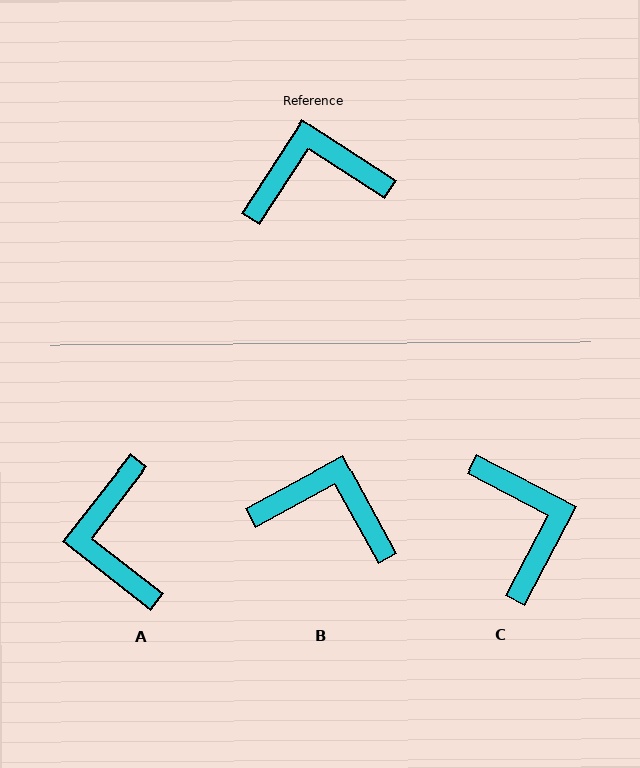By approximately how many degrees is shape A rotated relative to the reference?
Approximately 85 degrees counter-clockwise.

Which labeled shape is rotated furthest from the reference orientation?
A, about 85 degrees away.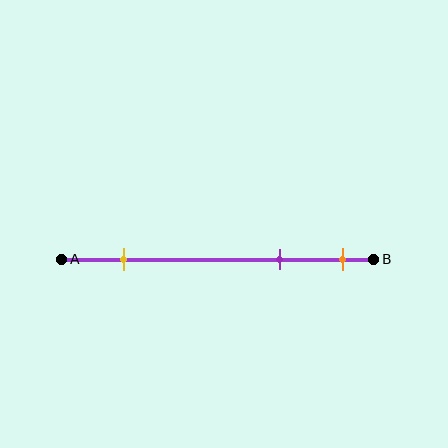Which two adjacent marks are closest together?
The purple and orange marks are the closest adjacent pair.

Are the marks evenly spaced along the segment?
No, the marks are not evenly spaced.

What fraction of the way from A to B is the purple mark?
The purple mark is approximately 70% (0.7) of the way from A to B.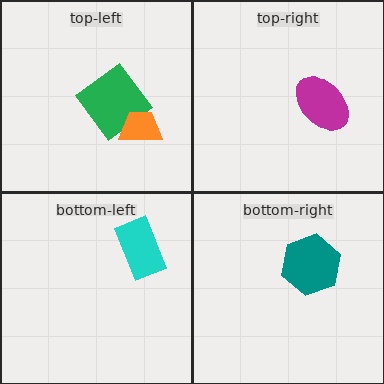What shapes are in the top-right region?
The magenta ellipse.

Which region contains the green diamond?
The top-left region.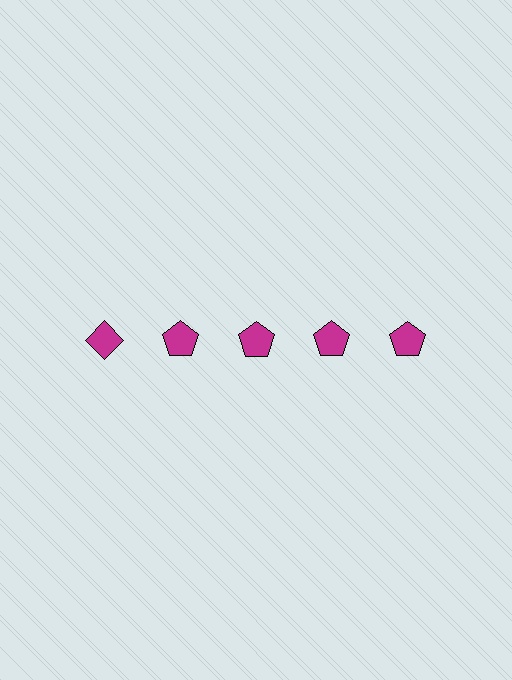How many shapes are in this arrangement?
There are 5 shapes arranged in a grid pattern.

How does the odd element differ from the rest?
It has a different shape: diamond instead of pentagon.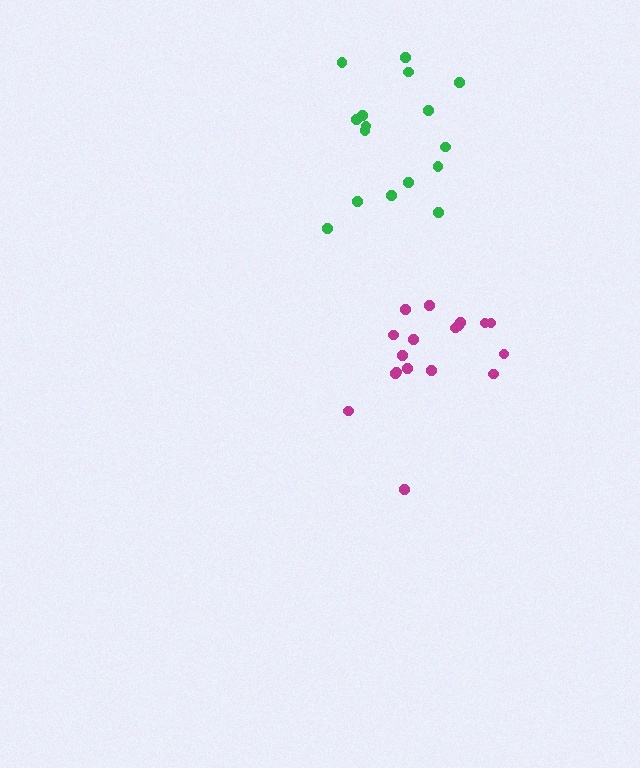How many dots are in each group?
Group 1: 16 dots, Group 2: 19 dots (35 total).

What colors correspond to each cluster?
The clusters are colored: green, magenta.